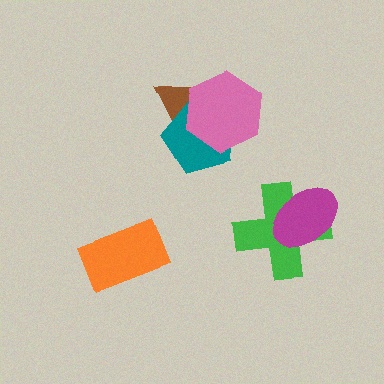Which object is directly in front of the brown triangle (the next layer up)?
The teal pentagon is directly in front of the brown triangle.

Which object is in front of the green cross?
The magenta ellipse is in front of the green cross.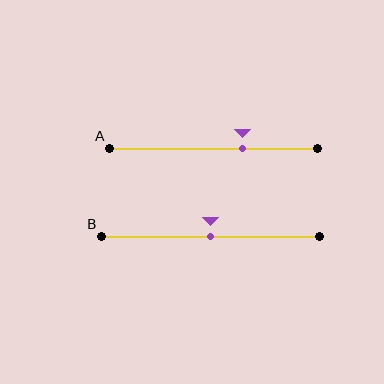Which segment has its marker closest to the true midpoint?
Segment B has its marker closest to the true midpoint.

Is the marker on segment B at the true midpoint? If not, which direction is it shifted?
Yes, the marker on segment B is at the true midpoint.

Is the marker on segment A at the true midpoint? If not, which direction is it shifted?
No, the marker on segment A is shifted to the right by about 14% of the segment length.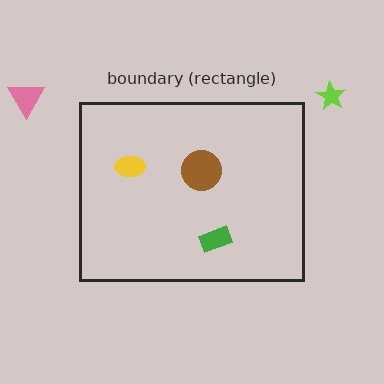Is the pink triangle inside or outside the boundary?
Outside.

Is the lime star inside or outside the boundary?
Outside.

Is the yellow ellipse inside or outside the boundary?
Inside.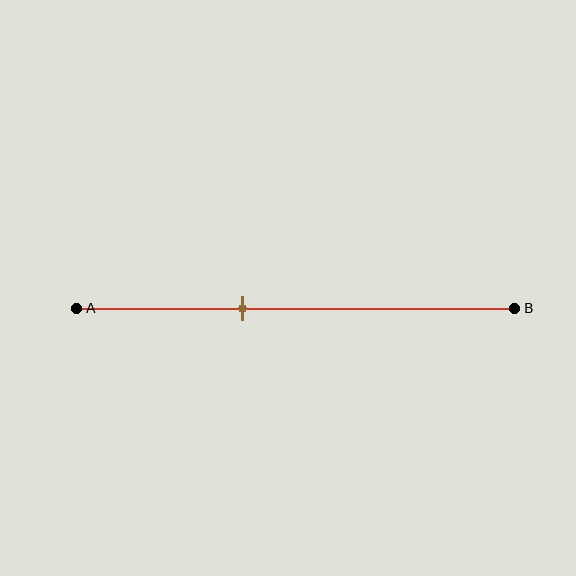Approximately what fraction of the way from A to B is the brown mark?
The brown mark is approximately 40% of the way from A to B.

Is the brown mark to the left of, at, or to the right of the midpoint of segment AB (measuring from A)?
The brown mark is to the left of the midpoint of segment AB.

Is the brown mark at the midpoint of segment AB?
No, the mark is at about 40% from A, not at the 50% midpoint.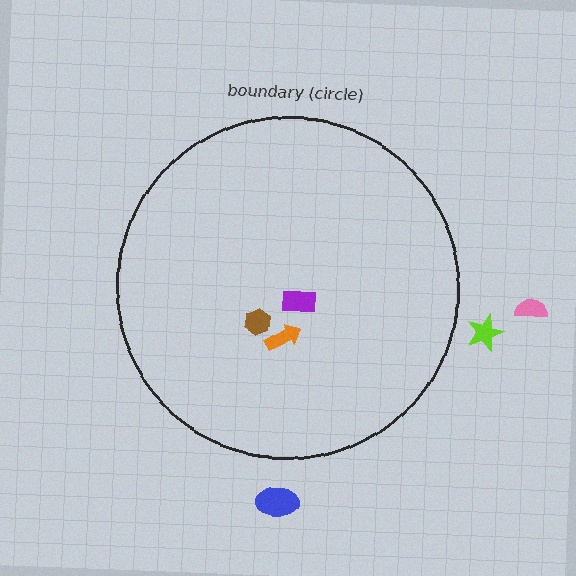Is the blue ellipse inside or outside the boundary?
Outside.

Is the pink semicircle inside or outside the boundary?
Outside.